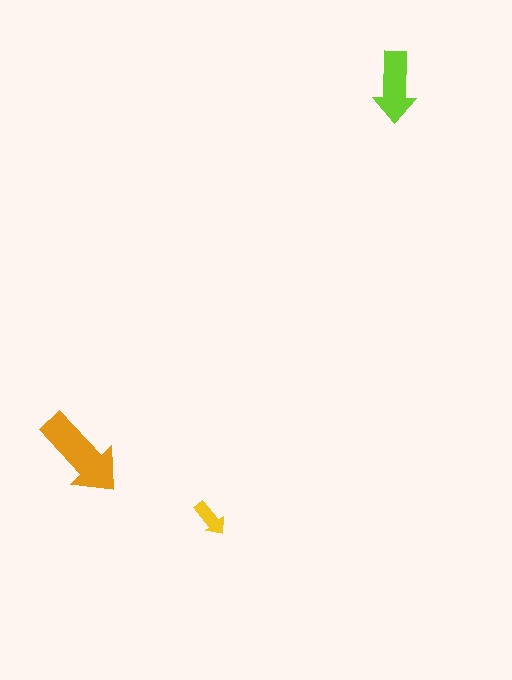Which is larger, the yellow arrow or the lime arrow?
The lime one.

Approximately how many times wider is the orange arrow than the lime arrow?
About 1.5 times wider.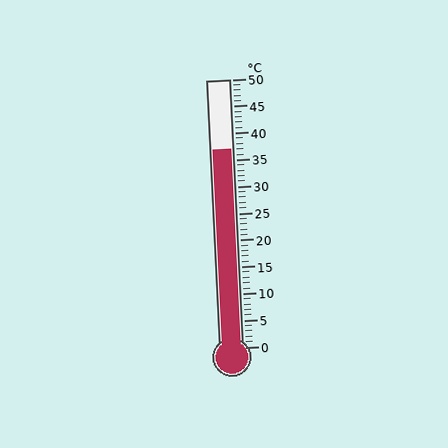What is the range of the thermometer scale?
The thermometer scale ranges from 0°C to 50°C.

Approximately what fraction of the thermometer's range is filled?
The thermometer is filled to approximately 75% of its range.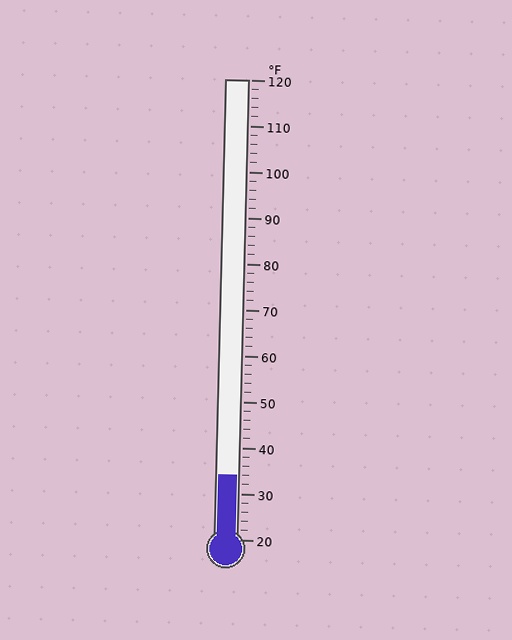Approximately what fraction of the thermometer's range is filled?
The thermometer is filled to approximately 15% of its range.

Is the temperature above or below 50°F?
The temperature is below 50°F.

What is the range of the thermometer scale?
The thermometer scale ranges from 20°F to 120°F.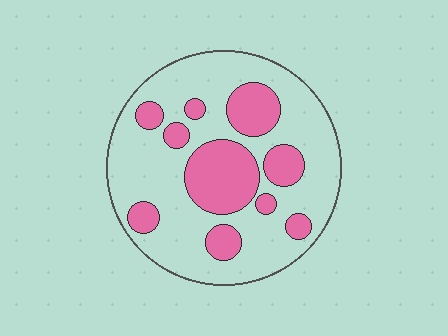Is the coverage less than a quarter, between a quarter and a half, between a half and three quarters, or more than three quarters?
Between a quarter and a half.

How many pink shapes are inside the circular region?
10.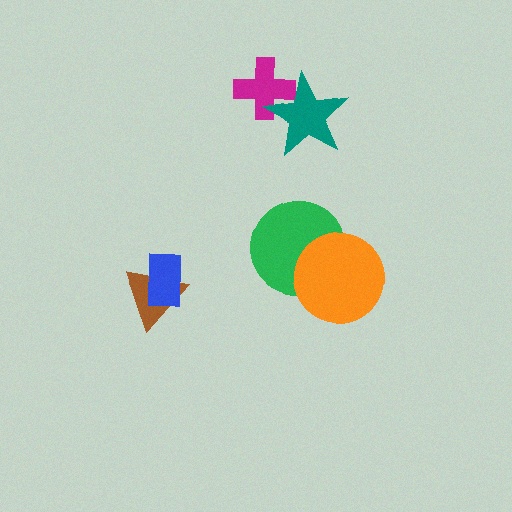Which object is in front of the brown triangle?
The blue rectangle is in front of the brown triangle.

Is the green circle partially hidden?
Yes, it is partially covered by another shape.